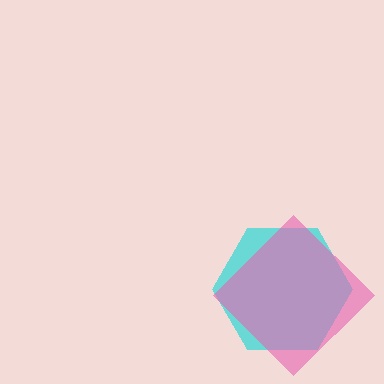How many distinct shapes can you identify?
There are 2 distinct shapes: a cyan hexagon, a pink diamond.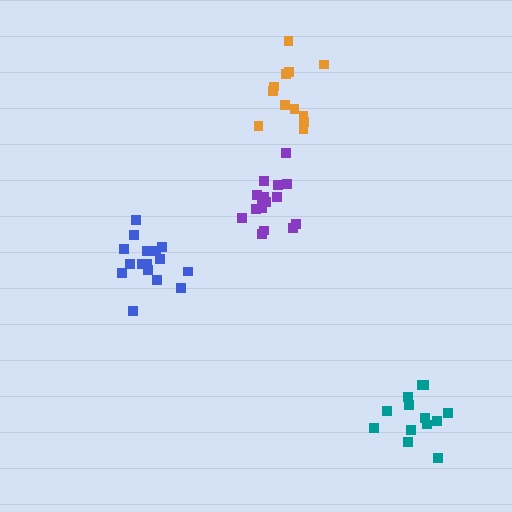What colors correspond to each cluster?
The clusters are colored: purple, orange, blue, teal.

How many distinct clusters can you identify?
There are 4 distinct clusters.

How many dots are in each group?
Group 1: 16 dots, Group 2: 12 dots, Group 3: 16 dots, Group 4: 13 dots (57 total).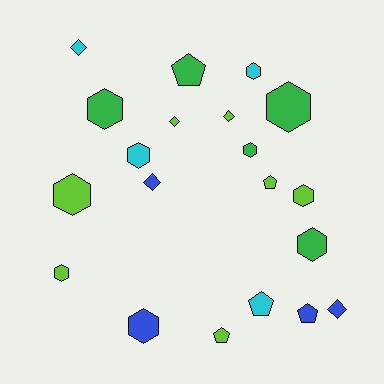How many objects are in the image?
There are 20 objects.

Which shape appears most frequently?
Hexagon, with 10 objects.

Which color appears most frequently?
Lime, with 7 objects.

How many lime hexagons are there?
There are 3 lime hexagons.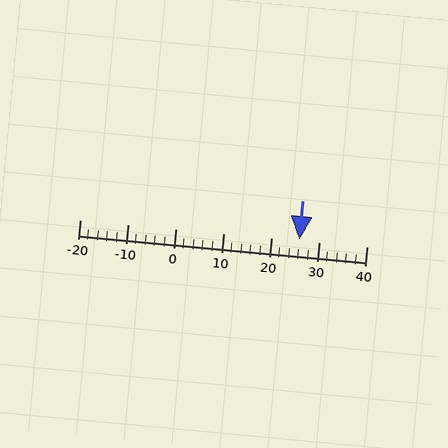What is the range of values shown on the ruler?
The ruler shows values from -20 to 40.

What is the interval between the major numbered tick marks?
The major tick marks are spaced 10 units apart.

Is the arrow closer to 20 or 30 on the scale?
The arrow is closer to 30.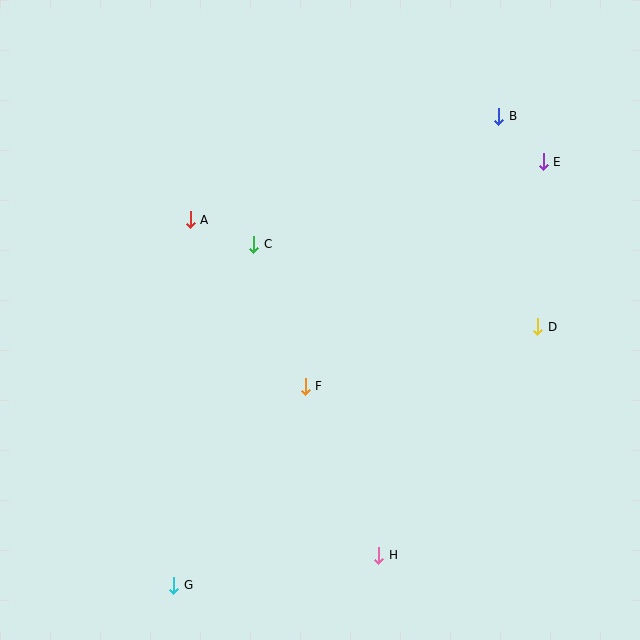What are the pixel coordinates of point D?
Point D is at (538, 327).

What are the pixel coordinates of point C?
Point C is at (254, 244).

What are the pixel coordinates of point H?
Point H is at (379, 555).